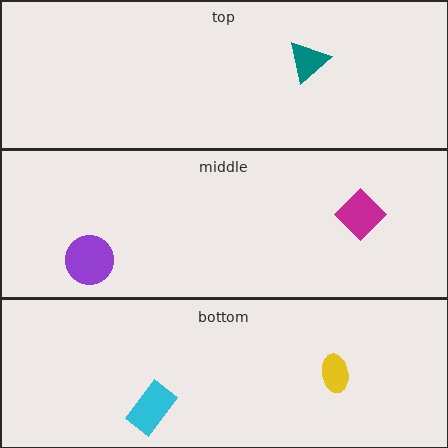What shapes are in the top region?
The teal triangle.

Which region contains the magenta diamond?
The middle region.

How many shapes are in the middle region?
2.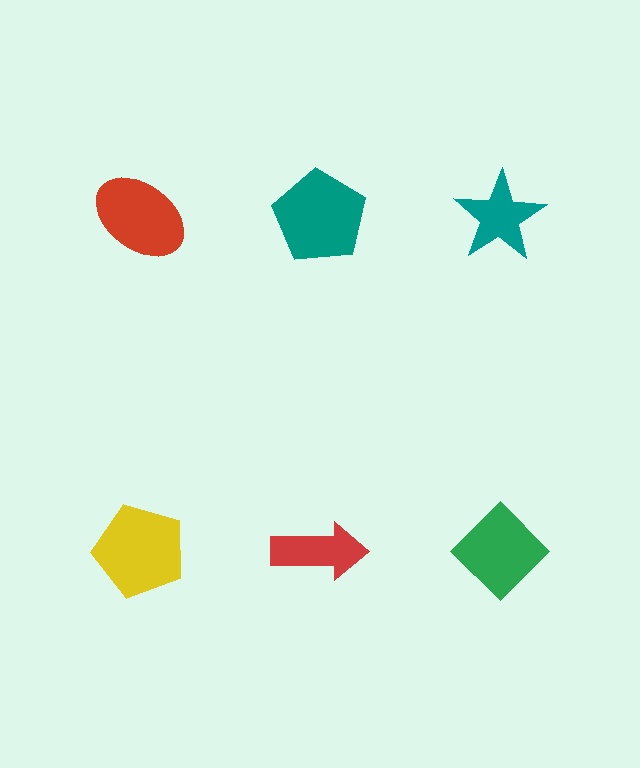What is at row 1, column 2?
A teal pentagon.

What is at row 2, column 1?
A yellow pentagon.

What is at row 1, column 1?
A red ellipse.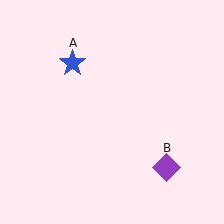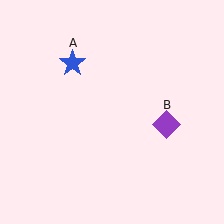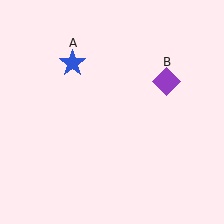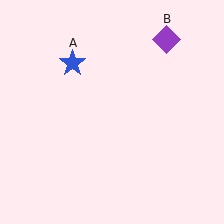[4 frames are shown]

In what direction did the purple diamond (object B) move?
The purple diamond (object B) moved up.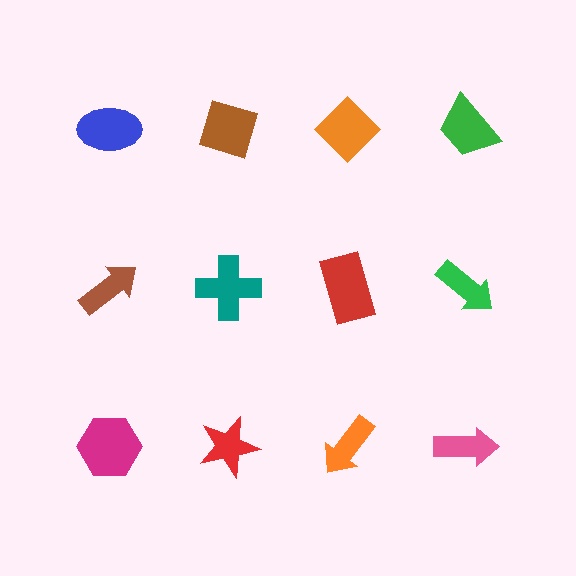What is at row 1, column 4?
A green trapezoid.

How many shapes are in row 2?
4 shapes.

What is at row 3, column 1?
A magenta hexagon.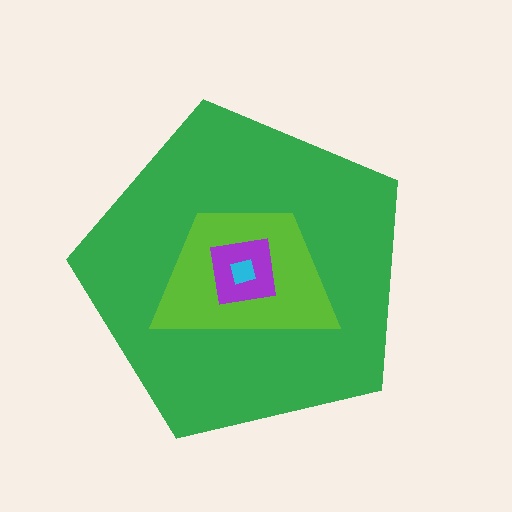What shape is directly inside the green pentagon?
The lime trapezoid.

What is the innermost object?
The cyan square.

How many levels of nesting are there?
4.